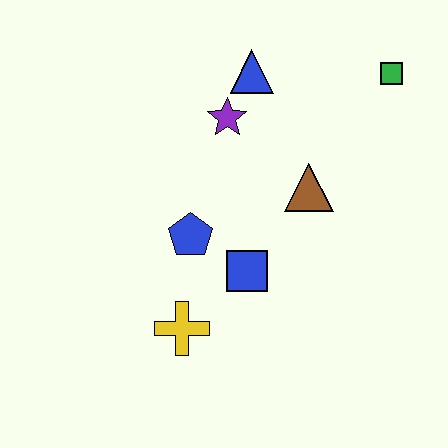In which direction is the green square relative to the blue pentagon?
The green square is to the right of the blue pentagon.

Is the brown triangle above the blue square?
Yes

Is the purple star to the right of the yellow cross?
Yes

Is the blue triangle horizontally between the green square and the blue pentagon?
Yes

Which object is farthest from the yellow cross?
The green square is farthest from the yellow cross.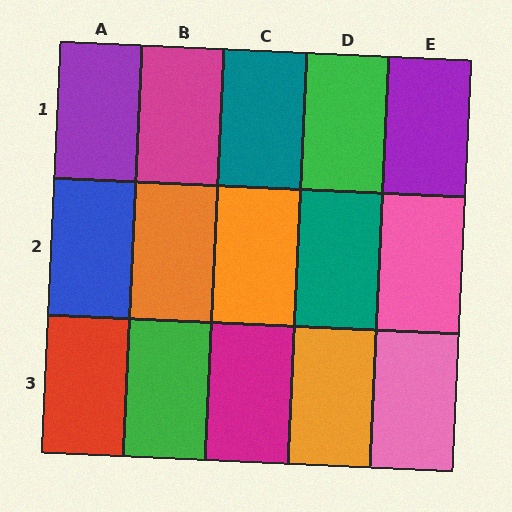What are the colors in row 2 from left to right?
Blue, orange, orange, teal, pink.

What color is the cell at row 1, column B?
Magenta.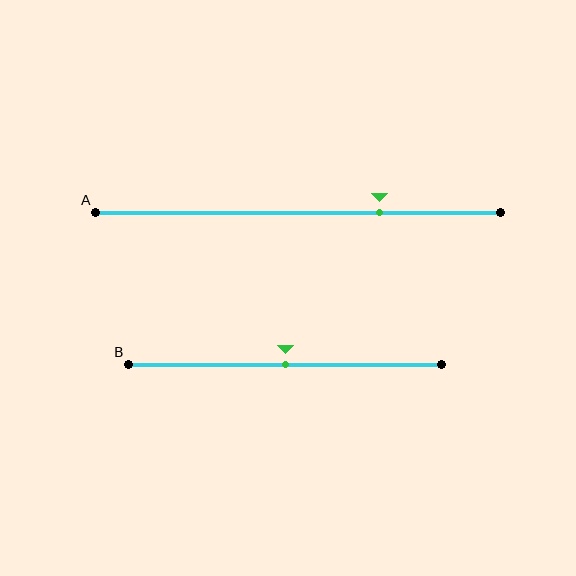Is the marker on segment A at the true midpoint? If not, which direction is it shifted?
No, the marker on segment A is shifted to the right by about 20% of the segment length.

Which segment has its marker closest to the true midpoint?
Segment B has its marker closest to the true midpoint.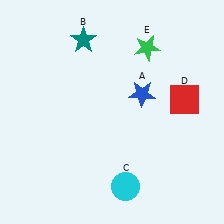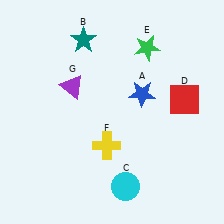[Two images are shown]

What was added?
A yellow cross (F), a purple triangle (G) were added in Image 2.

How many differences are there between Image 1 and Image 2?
There are 2 differences between the two images.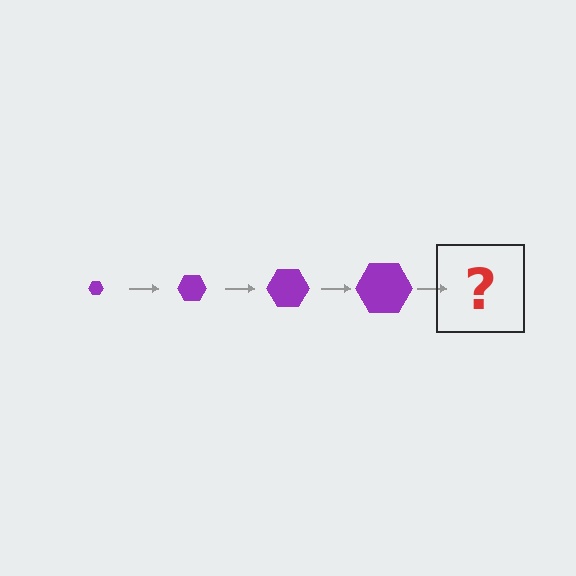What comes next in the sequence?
The next element should be a purple hexagon, larger than the previous one.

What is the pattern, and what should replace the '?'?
The pattern is that the hexagon gets progressively larger each step. The '?' should be a purple hexagon, larger than the previous one.